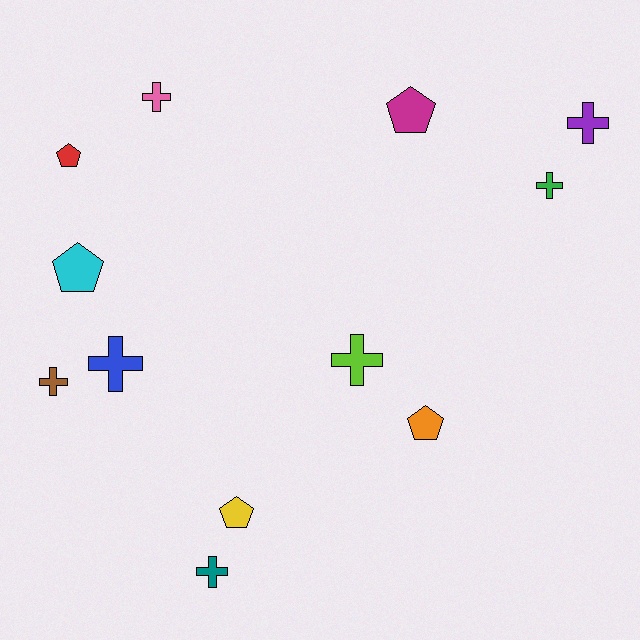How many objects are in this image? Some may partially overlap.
There are 12 objects.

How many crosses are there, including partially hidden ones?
There are 7 crosses.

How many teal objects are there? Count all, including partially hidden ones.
There is 1 teal object.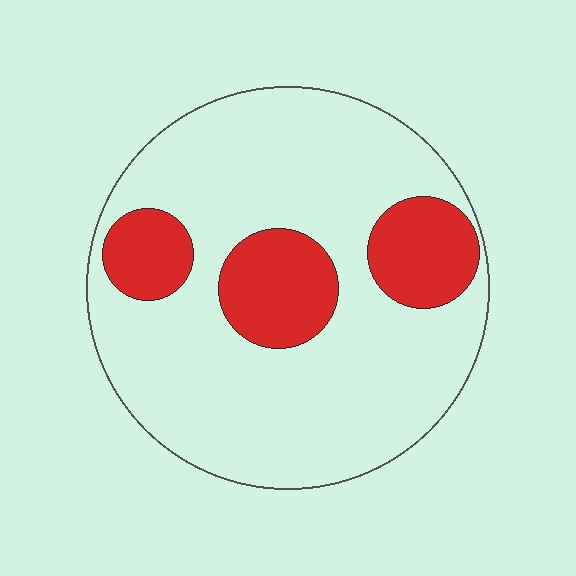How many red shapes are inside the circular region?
3.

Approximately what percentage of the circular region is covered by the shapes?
Approximately 20%.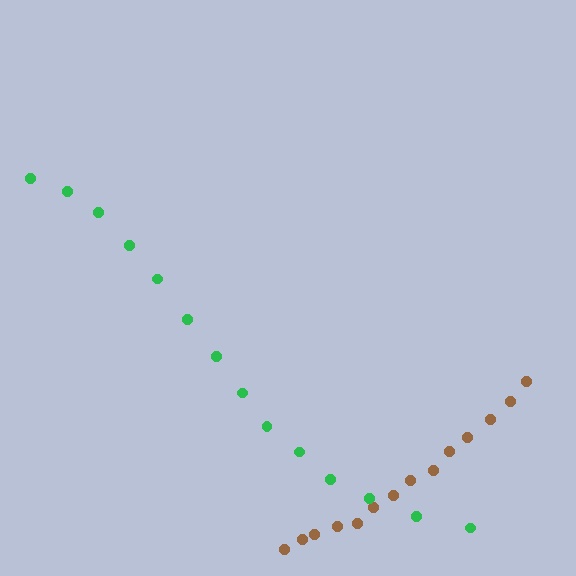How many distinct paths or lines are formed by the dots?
There are 2 distinct paths.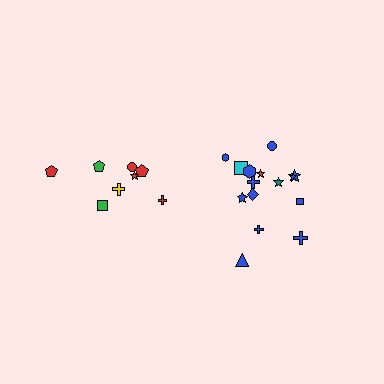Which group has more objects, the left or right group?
The right group.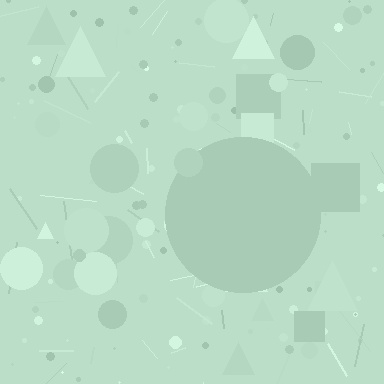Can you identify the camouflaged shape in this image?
The camouflaged shape is a circle.